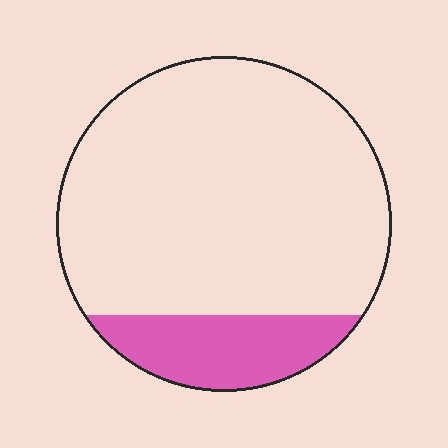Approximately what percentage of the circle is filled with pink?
Approximately 15%.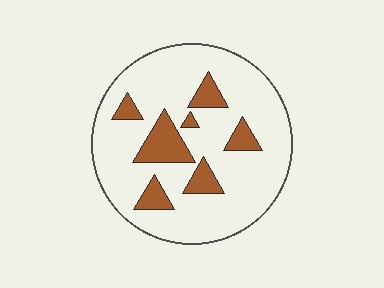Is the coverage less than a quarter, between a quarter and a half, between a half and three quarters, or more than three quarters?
Less than a quarter.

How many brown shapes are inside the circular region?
7.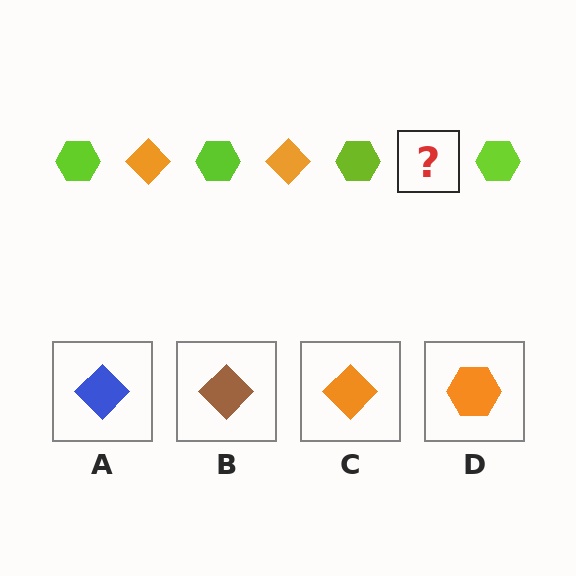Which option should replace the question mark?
Option C.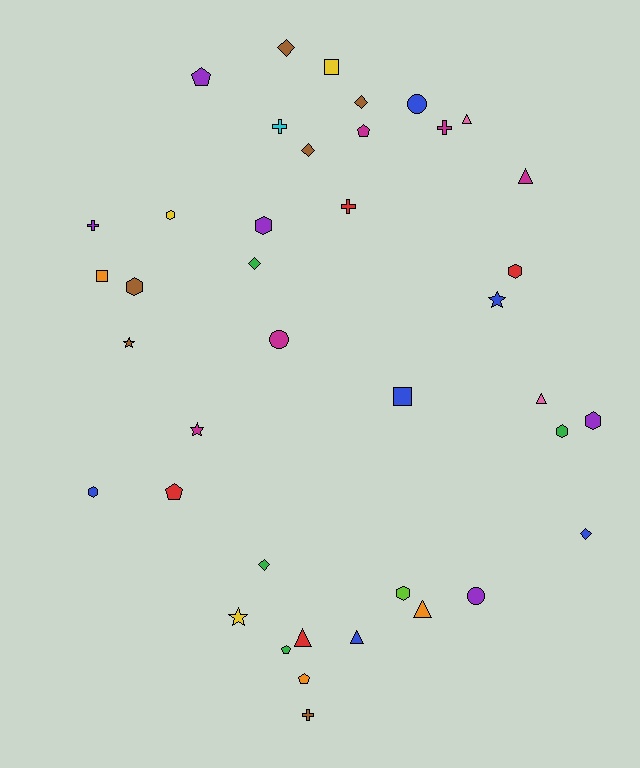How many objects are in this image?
There are 40 objects.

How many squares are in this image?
There are 3 squares.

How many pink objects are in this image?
There are 2 pink objects.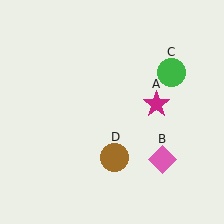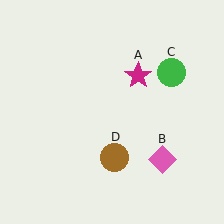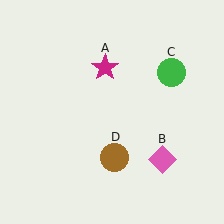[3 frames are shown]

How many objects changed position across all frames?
1 object changed position: magenta star (object A).